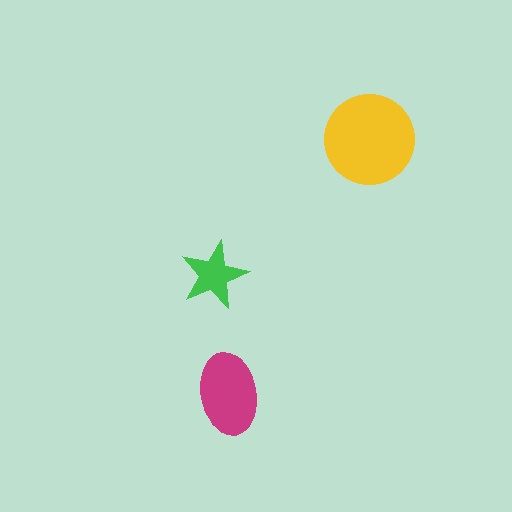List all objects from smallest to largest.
The green star, the magenta ellipse, the yellow circle.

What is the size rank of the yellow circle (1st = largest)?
1st.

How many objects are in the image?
There are 3 objects in the image.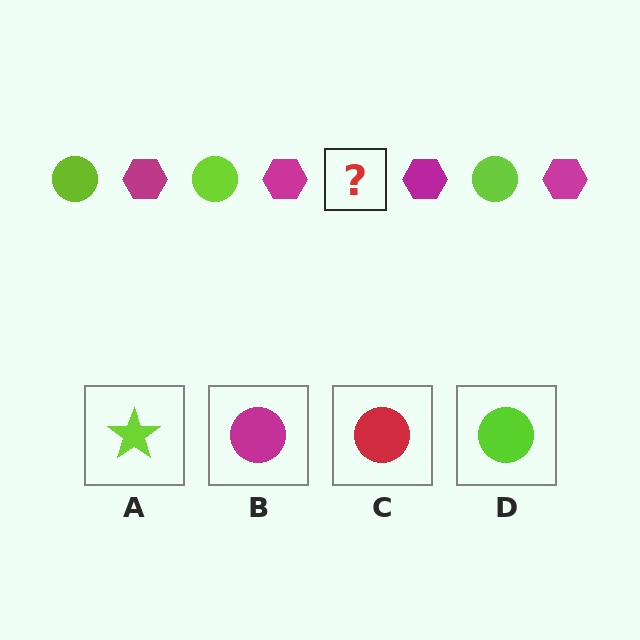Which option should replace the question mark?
Option D.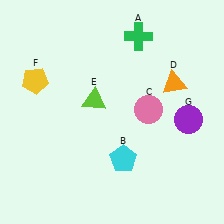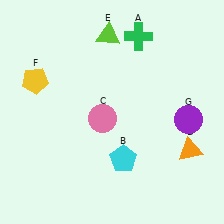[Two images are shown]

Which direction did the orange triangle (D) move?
The orange triangle (D) moved down.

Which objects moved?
The objects that moved are: the pink circle (C), the orange triangle (D), the lime triangle (E).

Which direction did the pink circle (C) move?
The pink circle (C) moved left.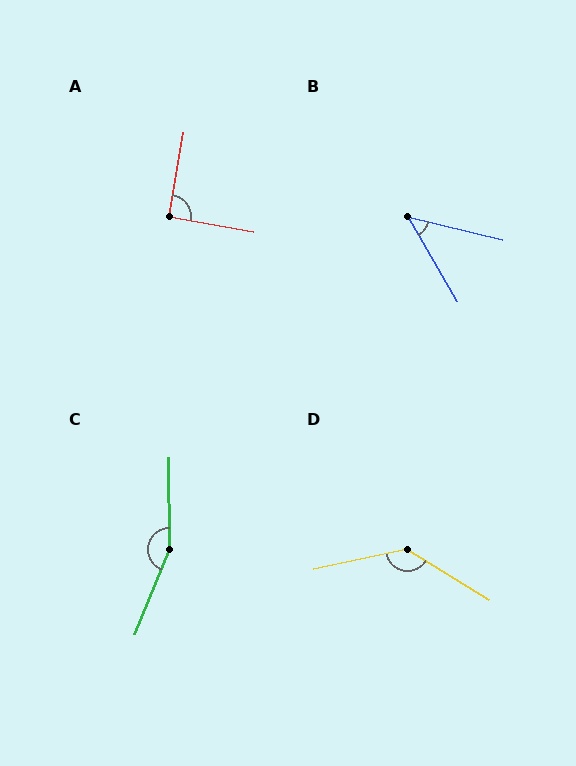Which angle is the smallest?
B, at approximately 47 degrees.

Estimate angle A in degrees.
Approximately 91 degrees.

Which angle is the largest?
C, at approximately 157 degrees.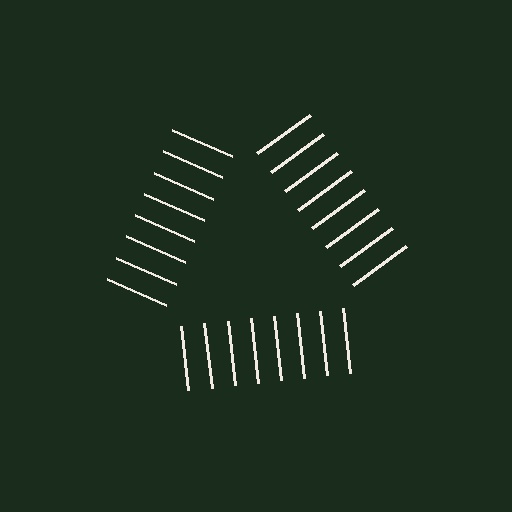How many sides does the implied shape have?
3 sides — the line-ends trace a triangle.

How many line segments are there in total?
24 — 8 along each of the 3 edges.